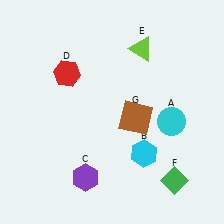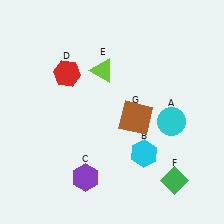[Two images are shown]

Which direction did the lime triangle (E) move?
The lime triangle (E) moved left.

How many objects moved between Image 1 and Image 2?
1 object moved between the two images.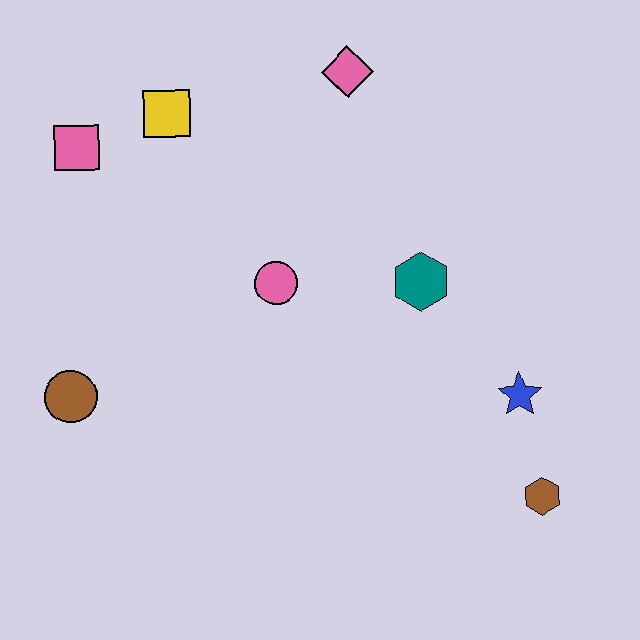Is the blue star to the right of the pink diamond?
Yes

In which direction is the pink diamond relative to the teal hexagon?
The pink diamond is above the teal hexagon.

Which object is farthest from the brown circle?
The brown hexagon is farthest from the brown circle.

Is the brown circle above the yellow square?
No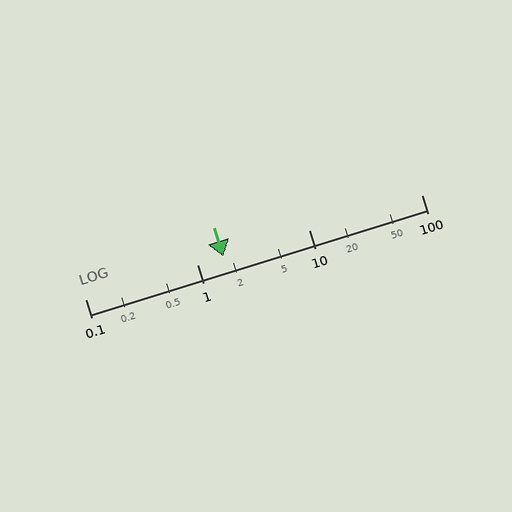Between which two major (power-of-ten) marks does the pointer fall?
The pointer is between 1 and 10.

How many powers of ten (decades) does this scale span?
The scale spans 3 decades, from 0.1 to 100.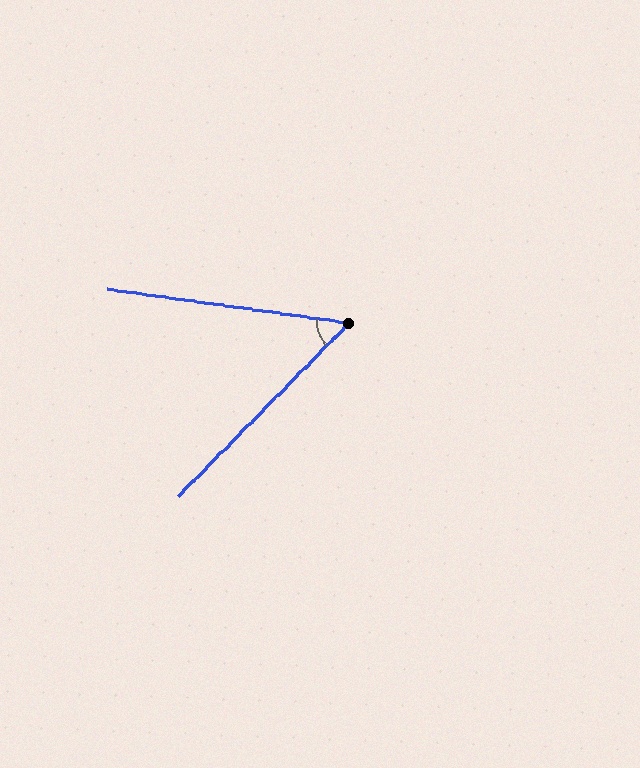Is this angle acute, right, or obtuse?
It is acute.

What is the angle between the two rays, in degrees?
Approximately 53 degrees.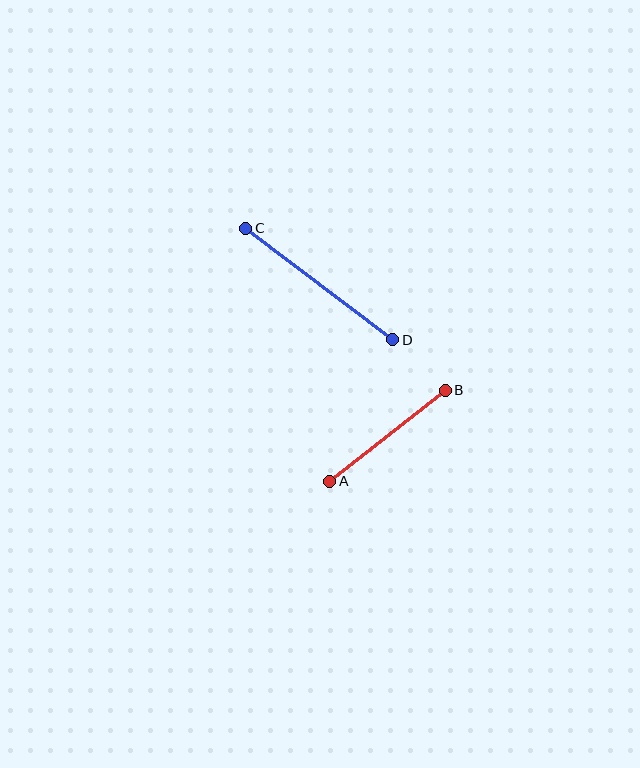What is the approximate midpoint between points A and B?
The midpoint is at approximately (387, 436) pixels.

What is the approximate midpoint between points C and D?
The midpoint is at approximately (319, 284) pixels.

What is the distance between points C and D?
The distance is approximately 184 pixels.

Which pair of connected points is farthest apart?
Points C and D are farthest apart.